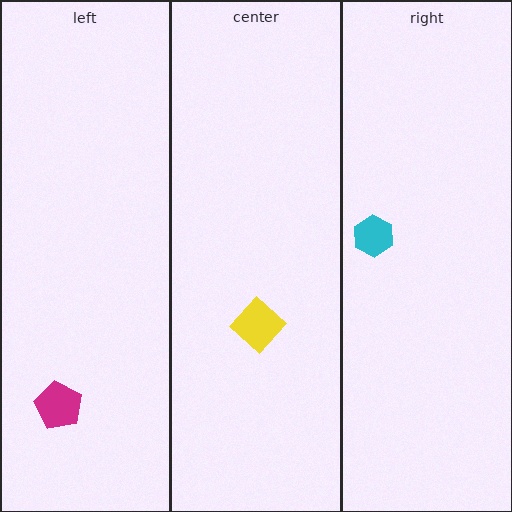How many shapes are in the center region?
1.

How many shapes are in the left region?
1.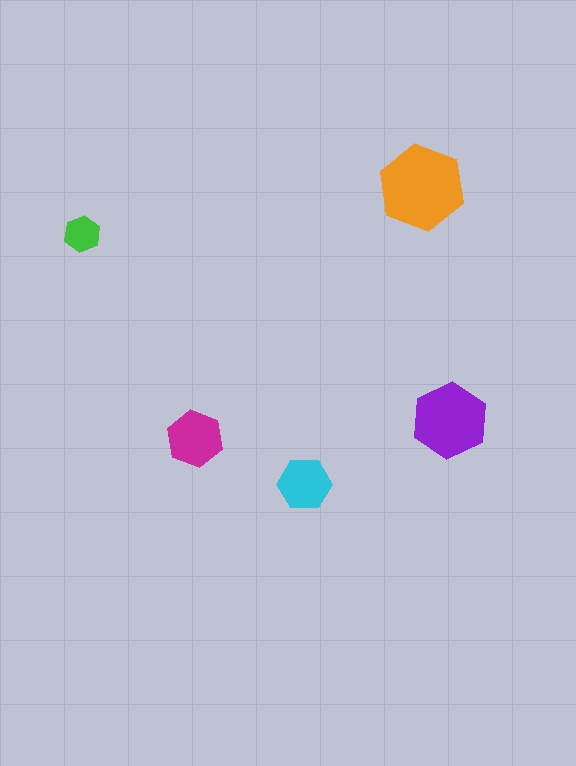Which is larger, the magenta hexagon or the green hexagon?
The magenta one.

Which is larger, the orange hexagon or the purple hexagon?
The orange one.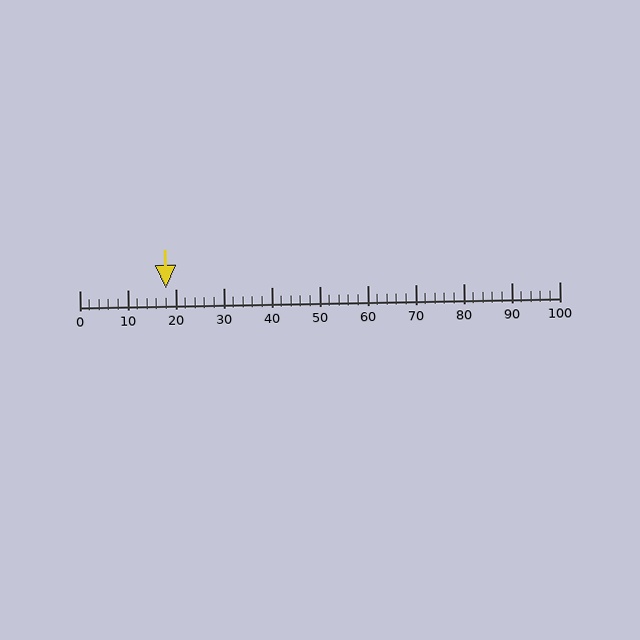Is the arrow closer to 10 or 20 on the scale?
The arrow is closer to 20.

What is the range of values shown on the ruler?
The ruler shows values from 0 to 100.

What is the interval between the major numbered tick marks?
The major tick marks are spaced 10 units apart.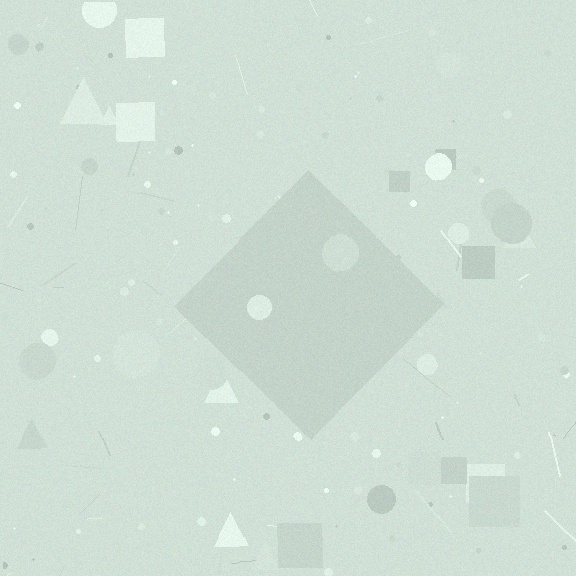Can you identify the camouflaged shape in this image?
The camouflaged shape is a diamond.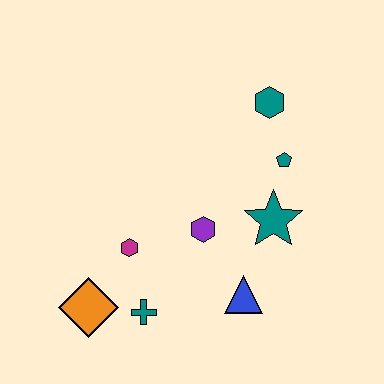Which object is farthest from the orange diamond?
The teal hexagon is farthest from the orange diamond.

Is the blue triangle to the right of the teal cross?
Yes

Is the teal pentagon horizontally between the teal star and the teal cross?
No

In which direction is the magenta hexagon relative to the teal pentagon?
The magenta hexagon is to the left of the teal pentagon.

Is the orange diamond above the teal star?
No